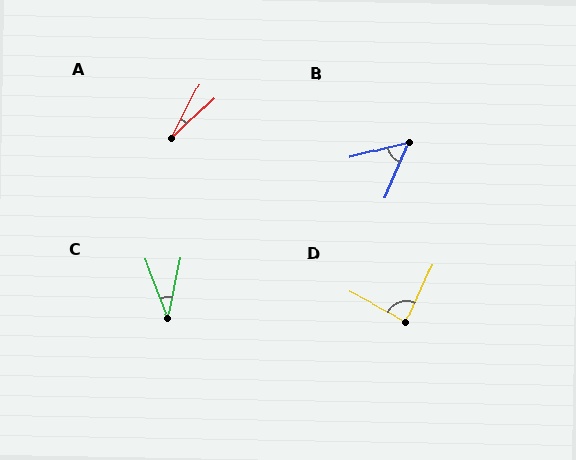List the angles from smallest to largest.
A (20°), C (33°), B (52°), D (87°).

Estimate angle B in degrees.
Approximately 52 degrees.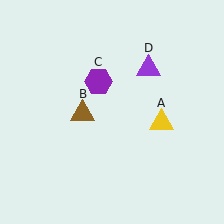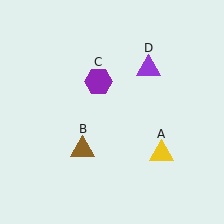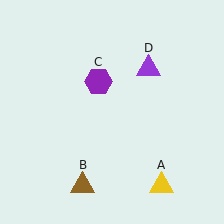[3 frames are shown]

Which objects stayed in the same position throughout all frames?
Purple hexagon (object C) and purple triangle (object D) remained stationary.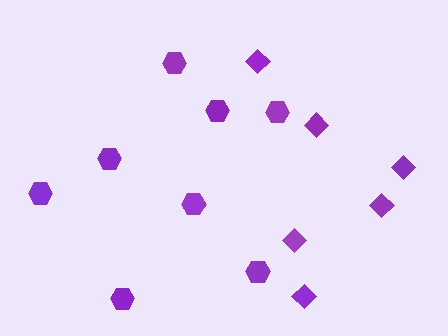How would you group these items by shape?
There are 2 groups: one group of diamonds (6) and one group of hexagons (8).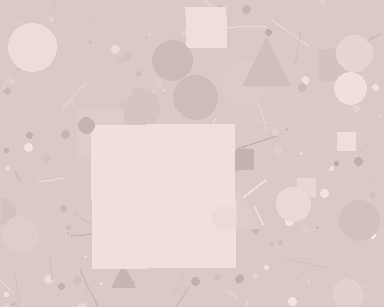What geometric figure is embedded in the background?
A square is embedded in the background.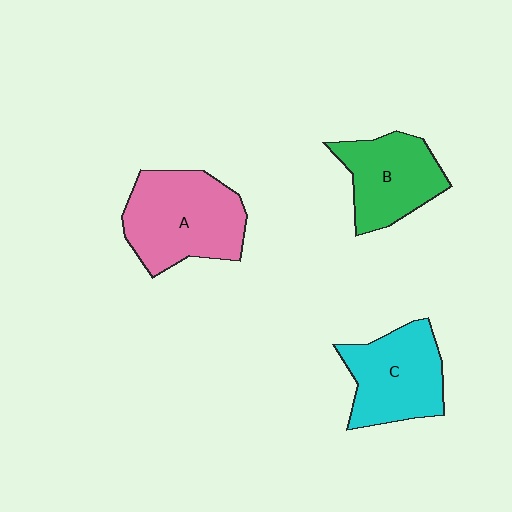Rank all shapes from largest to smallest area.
From largest to smallest: A (pink), C (cyan), B (green).